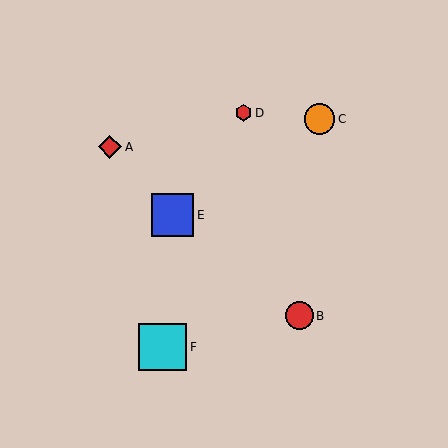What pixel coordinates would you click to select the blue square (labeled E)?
Click at (172, 215) to select the blue square E.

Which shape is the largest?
The cyan square (labeled F) is the largest.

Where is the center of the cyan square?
The center of the cyan square is at (163, 347).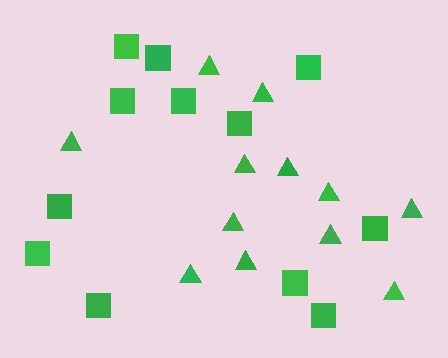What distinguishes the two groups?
There are 2 groups: one group of squares (12) and one group of triangles (12).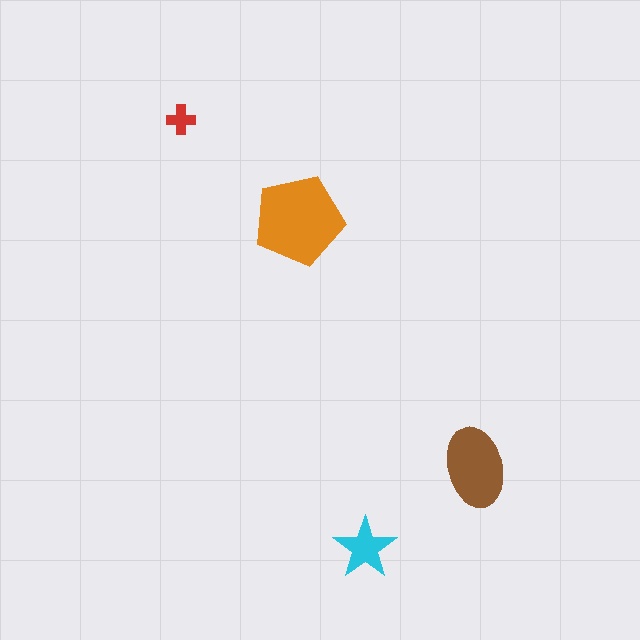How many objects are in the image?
There are 4 objects in the image.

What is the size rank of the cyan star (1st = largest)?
3rd.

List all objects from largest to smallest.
The orange pentagon, the brown ellipse, the cyan star, the red cross.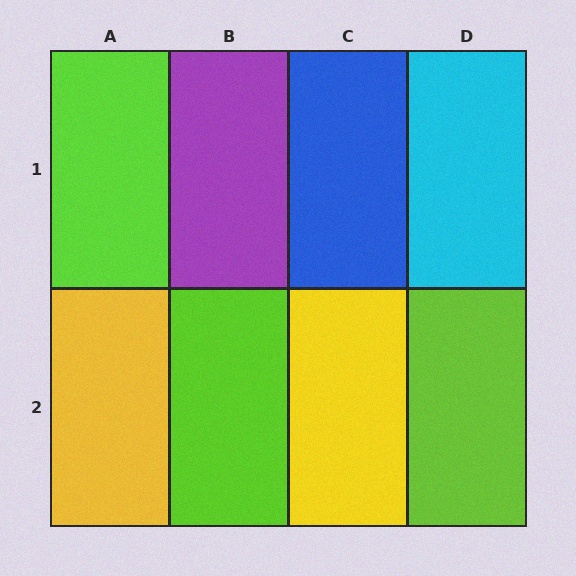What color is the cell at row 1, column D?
Cyan.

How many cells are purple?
1 cell is purple.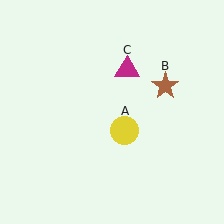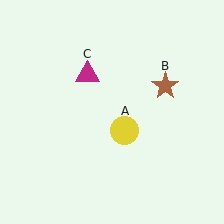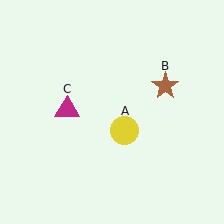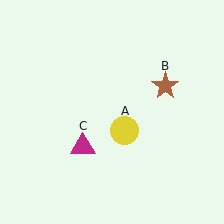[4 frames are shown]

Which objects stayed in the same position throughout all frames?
Yellow circle (object A) and brown star (object B) remained stationary.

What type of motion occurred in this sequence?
The magenta triangle (object C) rotated counterclockwise around the center of the scene.